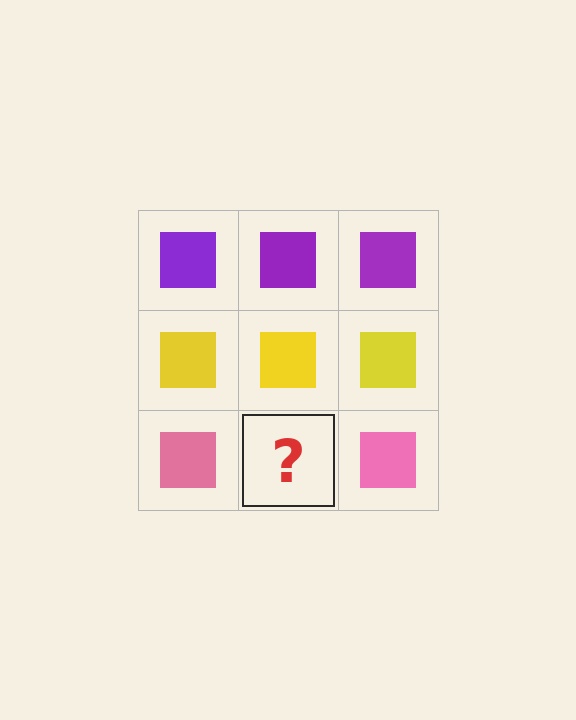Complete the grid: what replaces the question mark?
The question mark should be replaced with a pink square.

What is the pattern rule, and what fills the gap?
The rule is that each row has a consistent color. The gap should be filled with a pink square.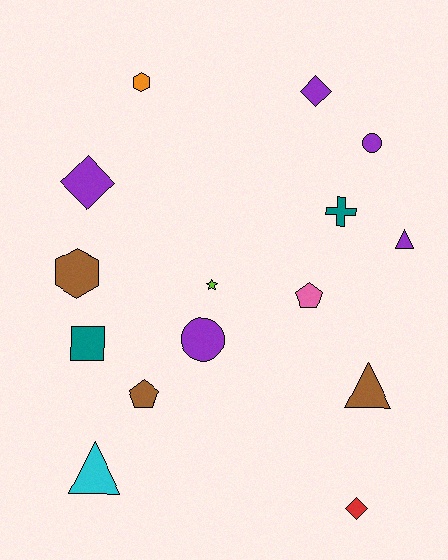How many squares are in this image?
There is 1 square.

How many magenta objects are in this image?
There are no magenta objects.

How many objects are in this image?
There are 15 objects.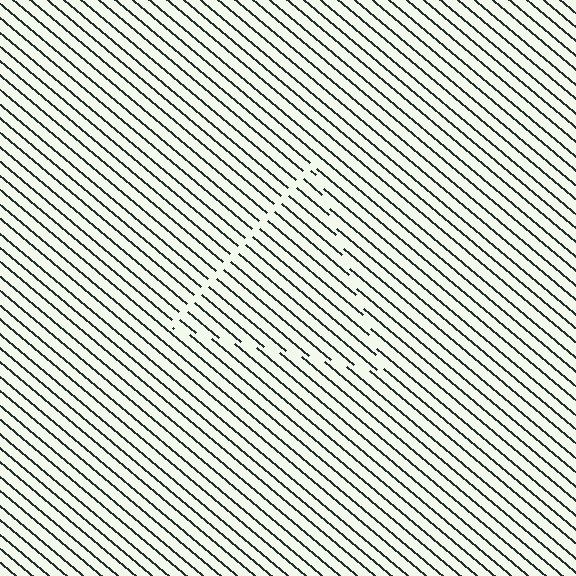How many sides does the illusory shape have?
3 sides — the line-ends trace a triangle.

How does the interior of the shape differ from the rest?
The interior of the shape contains the same grating, shifted by half a period — the contour is defined by the phase discontinuity where line-ends from the inner and outer gratings abut.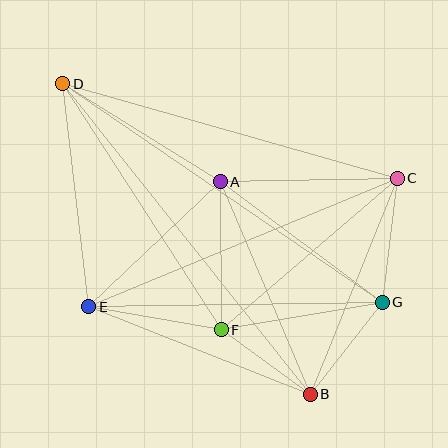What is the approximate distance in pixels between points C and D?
The distance between C and D is approximately 348 pixels.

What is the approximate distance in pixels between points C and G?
The distance between C and G is approximately 125 pixels.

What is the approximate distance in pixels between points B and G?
The distance between B and G is approximately 117 pixels.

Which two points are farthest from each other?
Points B and D are farthest from each other.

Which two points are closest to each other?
Points B and F are closest to each other.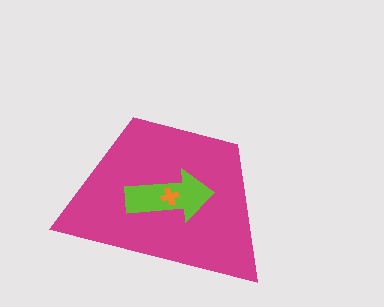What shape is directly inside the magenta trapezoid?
The lime arrow.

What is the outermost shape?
The magenta trapezoid.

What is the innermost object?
The orange cross.